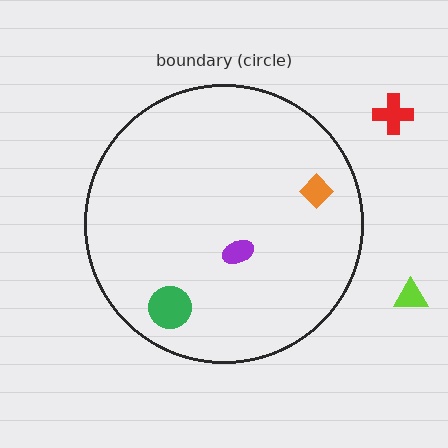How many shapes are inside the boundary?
3 inside, 2 outside.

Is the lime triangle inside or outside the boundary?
Outside.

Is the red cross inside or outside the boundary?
Outside.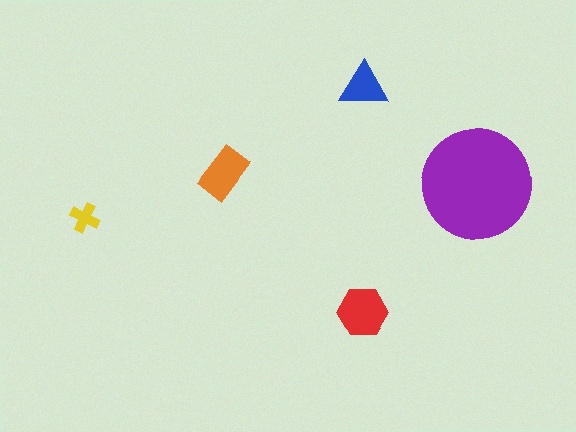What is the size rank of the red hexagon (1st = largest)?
2nd.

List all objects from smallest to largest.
The yellow cross, the blue triangle, the orange rectangle, the red hexagon, the purple circle.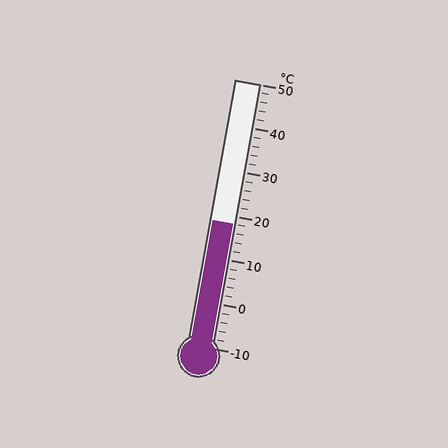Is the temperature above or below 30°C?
The temperature is below 30°C.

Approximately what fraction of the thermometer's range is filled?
The thermometer is filled to approximately 45% of its range.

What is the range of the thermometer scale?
The thermometer scale ranges from -10°C to 50°C.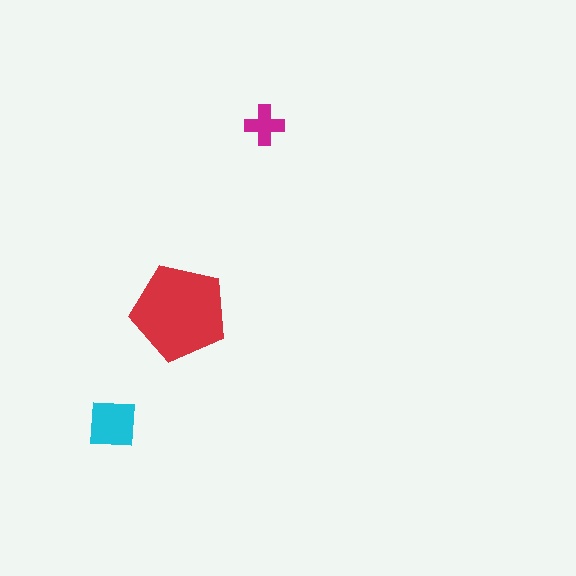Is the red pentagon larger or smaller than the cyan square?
Larger.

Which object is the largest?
The red pentagon.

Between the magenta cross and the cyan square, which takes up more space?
The cyan square.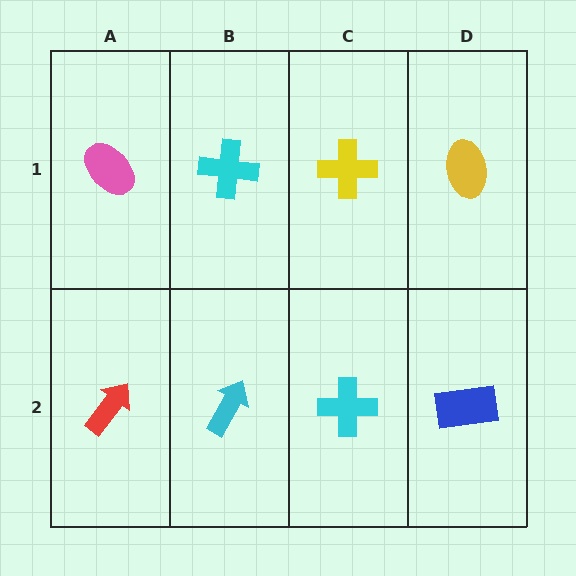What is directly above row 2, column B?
A cyan cross.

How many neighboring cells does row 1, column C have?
3.